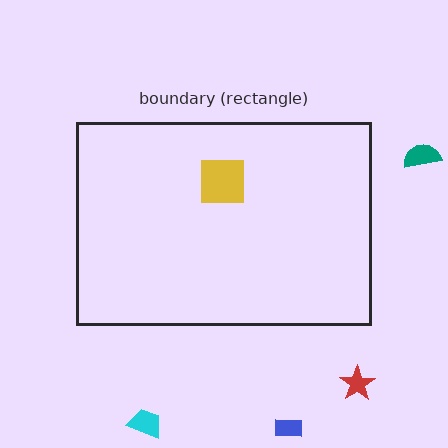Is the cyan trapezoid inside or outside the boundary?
Outside.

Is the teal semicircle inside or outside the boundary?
Outside.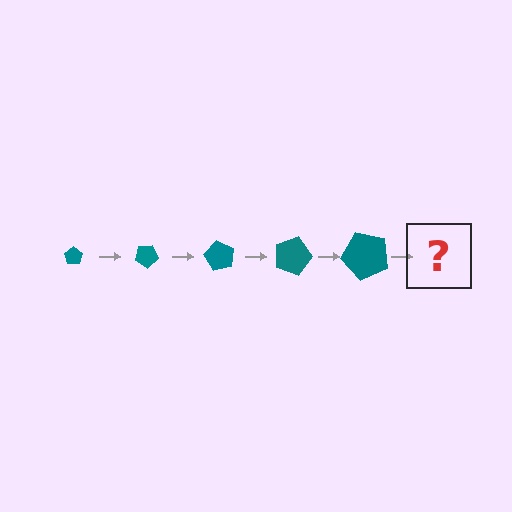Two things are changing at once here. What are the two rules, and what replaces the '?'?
The two rules are that the pentagon grows larger each step and it rotates 30 degrees each step. The '?' should be a pentagon, larger than the previous one and rotated 150 degrees from the start.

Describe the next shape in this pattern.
It should be a pentagon, larger than the previous one and rotated 150 degrees from the start.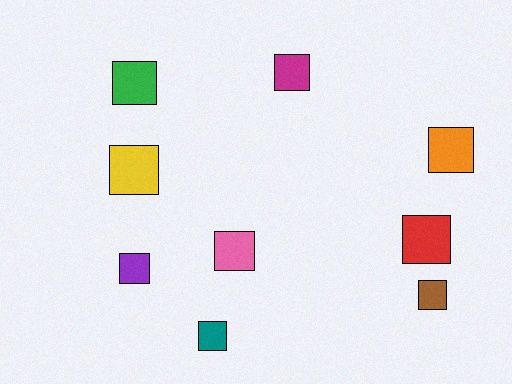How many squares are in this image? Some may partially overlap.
There are 9 squares.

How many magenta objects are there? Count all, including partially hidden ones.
There is 1 magenta object.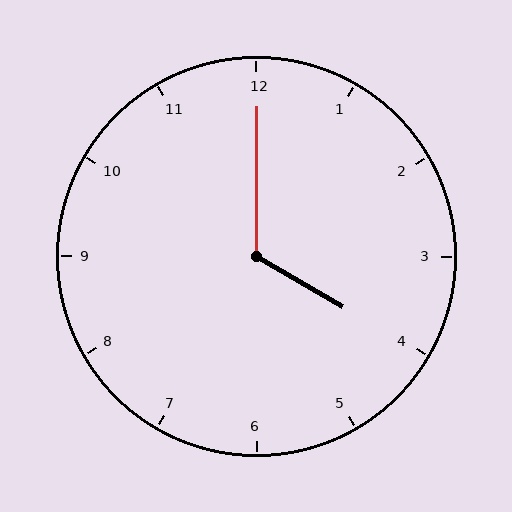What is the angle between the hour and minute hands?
Approximately 120 degrees.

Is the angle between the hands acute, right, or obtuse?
It is obtuse.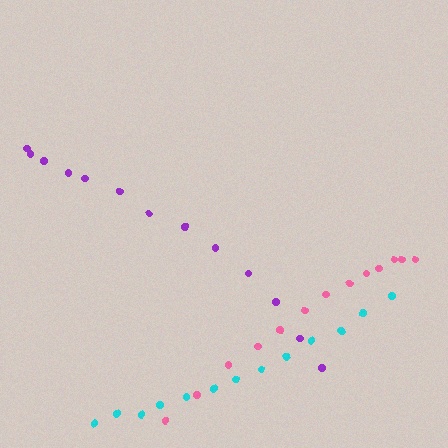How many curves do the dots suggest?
There are 3 distinct paths.